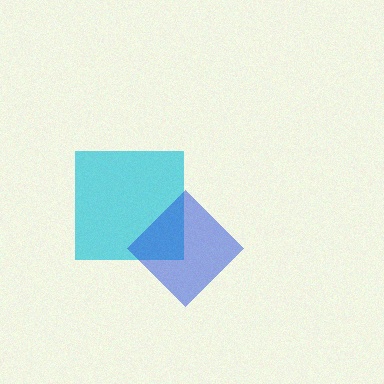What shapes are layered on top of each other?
The layered shapes are: a cyan square, a blue diamond.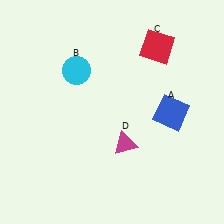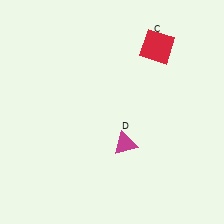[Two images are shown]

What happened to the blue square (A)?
The blue square (A) was removed in Image 2. It was in the bottom-right area of Image 1.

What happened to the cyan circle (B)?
The cyan circle (B) was removed in Image 2. It was in the top-left area of Image 1.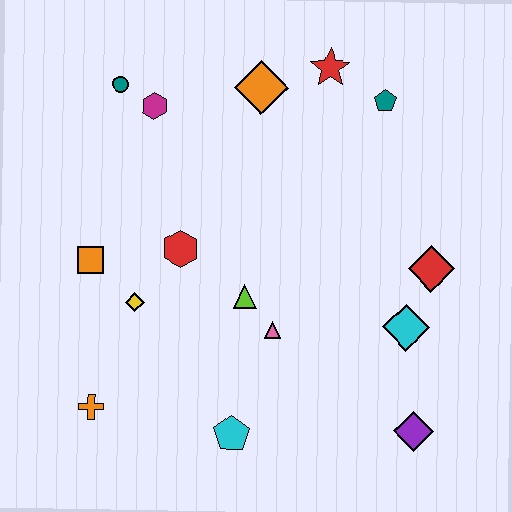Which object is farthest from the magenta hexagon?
The purple diamond is farthest from the magenta hexagon.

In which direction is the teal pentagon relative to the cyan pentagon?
The teal pentagon is above the cyan pentagon.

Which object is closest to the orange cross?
The yellow diamond is closest to the orange cross.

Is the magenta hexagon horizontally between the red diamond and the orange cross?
Yes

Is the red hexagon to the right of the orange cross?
Yes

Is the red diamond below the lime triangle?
No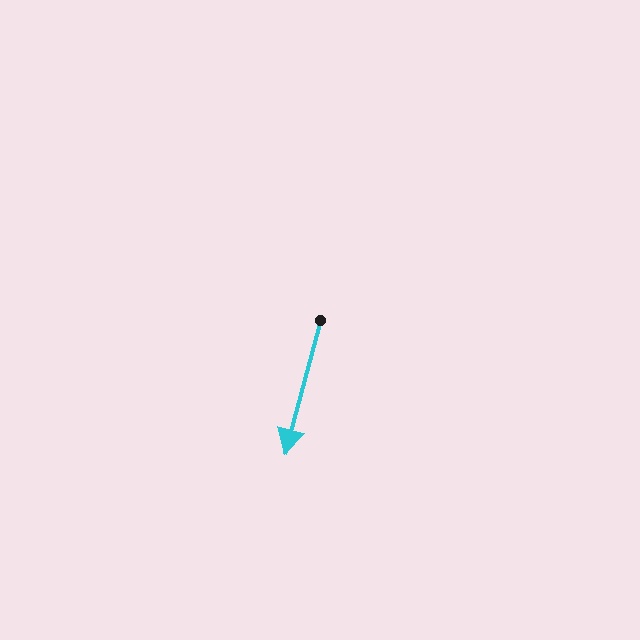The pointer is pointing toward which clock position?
Roughly 6 o'clock.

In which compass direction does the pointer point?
South.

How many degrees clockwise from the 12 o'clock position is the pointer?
Approximately 195 degrees.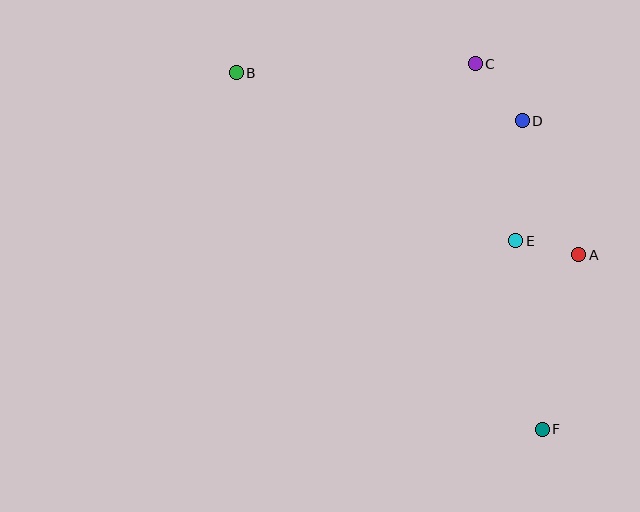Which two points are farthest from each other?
Points B and F are farthest from each other.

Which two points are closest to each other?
Points A and E are closest to each other.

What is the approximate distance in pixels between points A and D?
The distance between A and D is approximately 145 pixels.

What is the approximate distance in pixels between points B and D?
The distance between B and D is approximately 290 pixels.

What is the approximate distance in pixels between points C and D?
The distance between C and D is approximately 74 pixels.